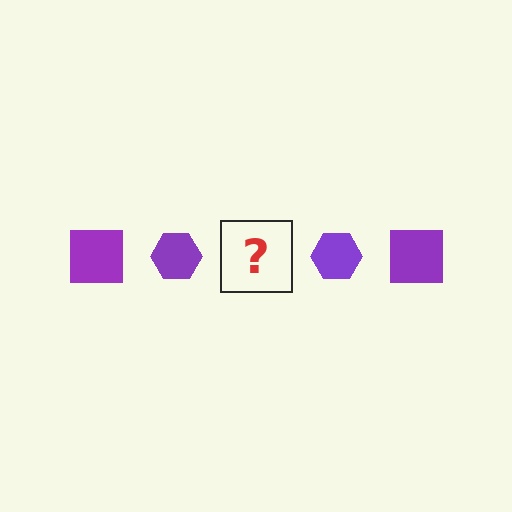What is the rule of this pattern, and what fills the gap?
The rule is that the pattern cycles through square, hexagon shapes in purple. The gap should be filled with a purple square.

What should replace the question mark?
The question mark should be replaced with a purple square.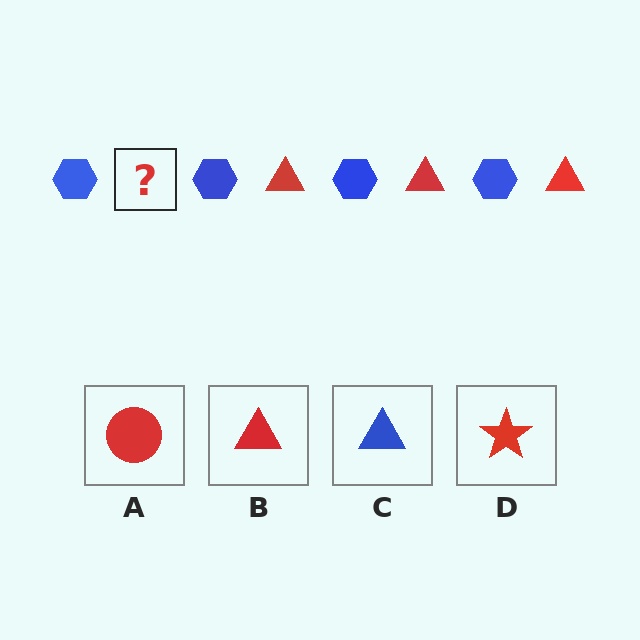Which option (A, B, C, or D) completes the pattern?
B.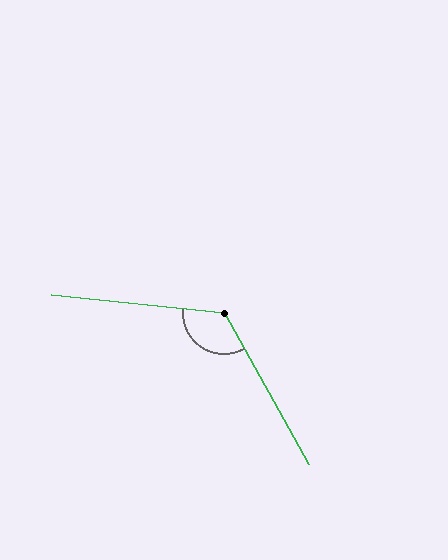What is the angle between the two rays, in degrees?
Approximately 125 degrees.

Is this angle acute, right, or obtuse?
It is obtuse.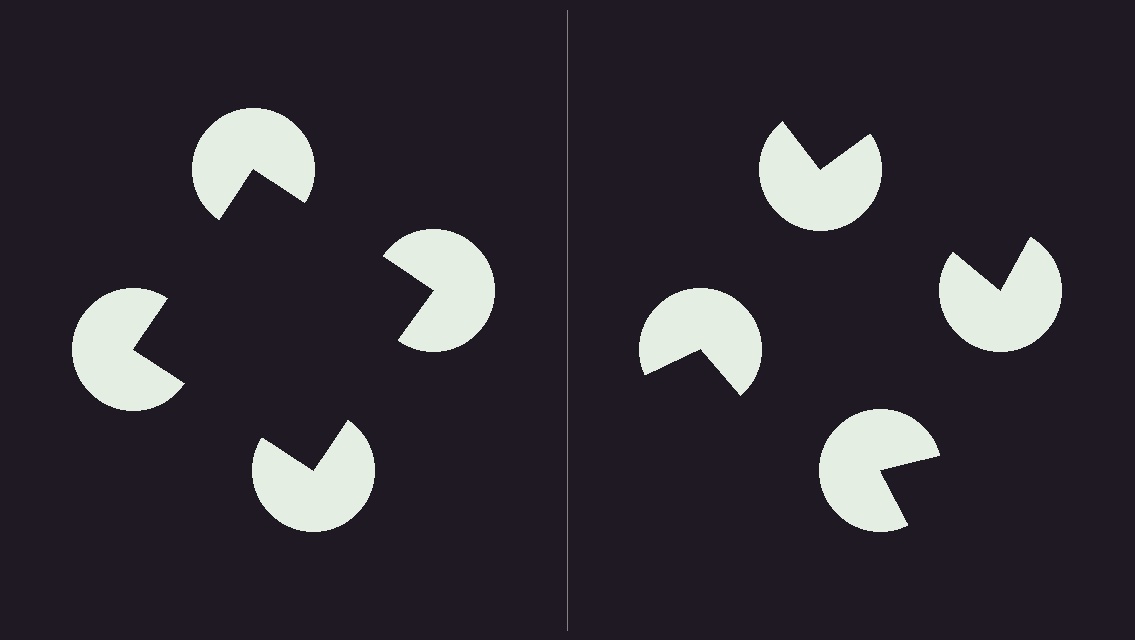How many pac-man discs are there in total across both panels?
8 — 4 on each side.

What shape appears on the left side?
An illusory square.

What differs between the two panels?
The pac-man discs are positioned identically on both sides; only the wedge orientations differ. On the left they align to a square; on the right they are misaligned.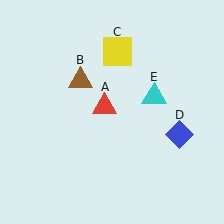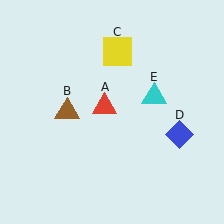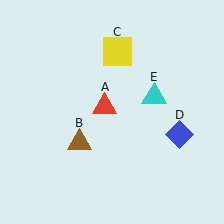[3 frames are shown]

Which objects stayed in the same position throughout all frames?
Red triangle (object A) and yellow square (object C) and blue diamond (object D) and cyan triangle (object E) remained stationary.